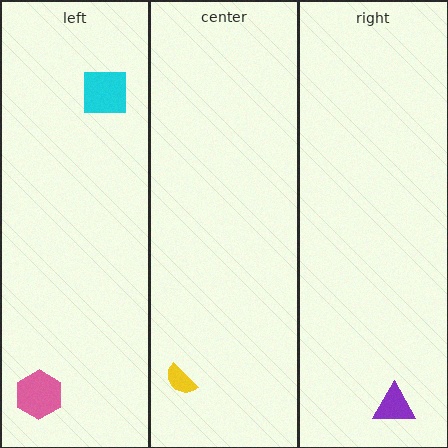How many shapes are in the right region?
1.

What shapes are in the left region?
The cyan square, the pink hexagon.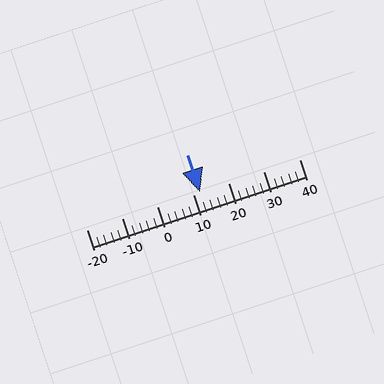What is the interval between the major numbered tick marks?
The major tick marks are spaced 10 units apart.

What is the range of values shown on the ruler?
The ruler shows values from -20 to 40.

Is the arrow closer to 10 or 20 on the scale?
The arrow is closer to 10.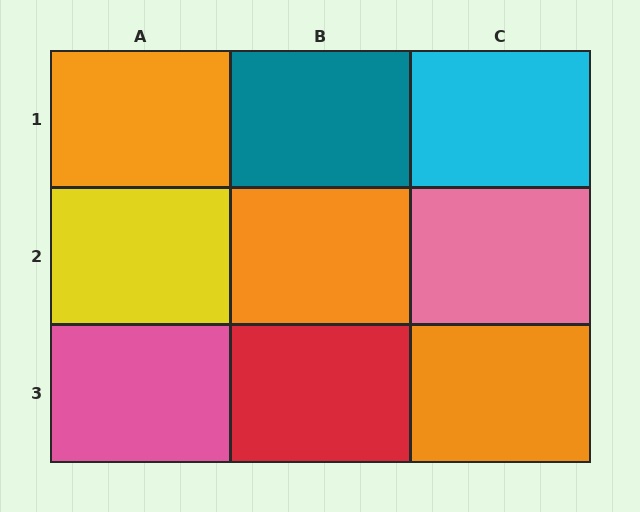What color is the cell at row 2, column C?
Pink.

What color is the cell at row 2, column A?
Yellow.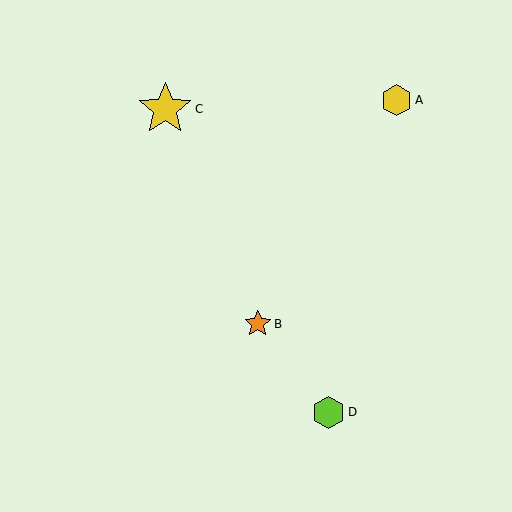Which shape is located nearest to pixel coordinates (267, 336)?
The orange star (labeled B) at (258, 324) is nearest to that location.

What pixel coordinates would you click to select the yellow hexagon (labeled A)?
Click at (397, 100) to select the yellow hexagon A.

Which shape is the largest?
The yellow star (labeled C) is the largest.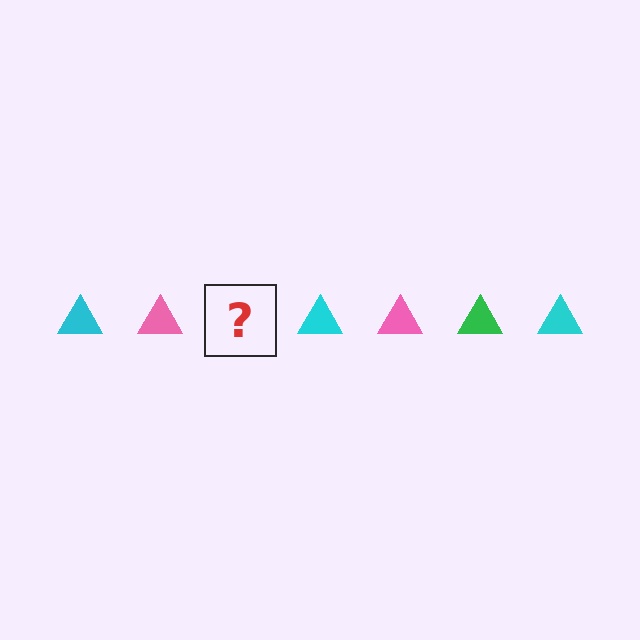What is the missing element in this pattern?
The missing element is a green triangle.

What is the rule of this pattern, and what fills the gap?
The rule is that the pattern cycles through cyan, pink, green triangles. The gap should be filled with a green triangle.